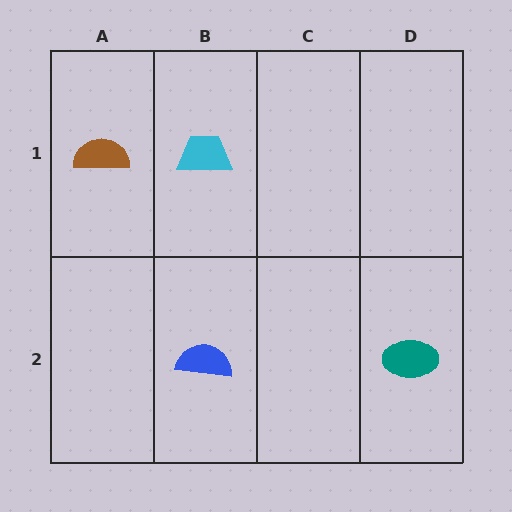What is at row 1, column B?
A cyan trapezoid.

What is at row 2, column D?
A teal ellipse.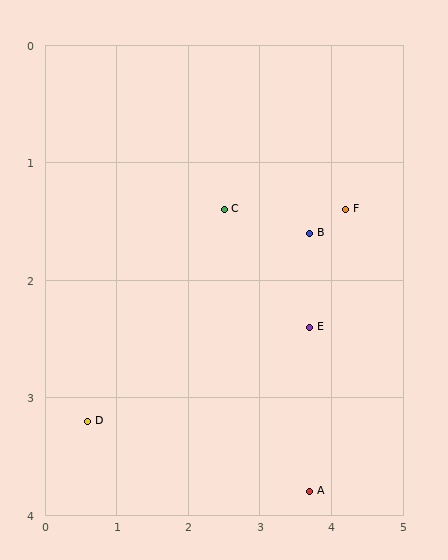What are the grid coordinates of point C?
Point C is at approximately (2.5, 1.4).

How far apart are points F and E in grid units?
Points F and E are about 1.1 grid units apart.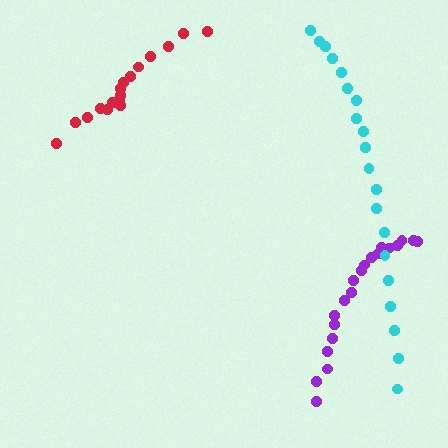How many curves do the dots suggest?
There are 3 distinct paths.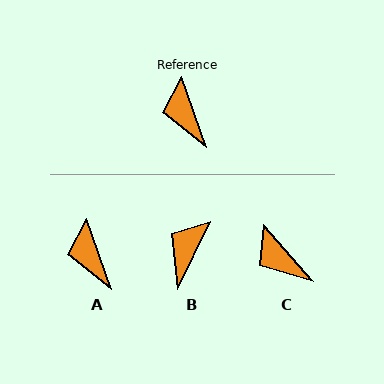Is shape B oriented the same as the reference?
No, it is off by about 45 degrees.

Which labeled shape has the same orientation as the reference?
A.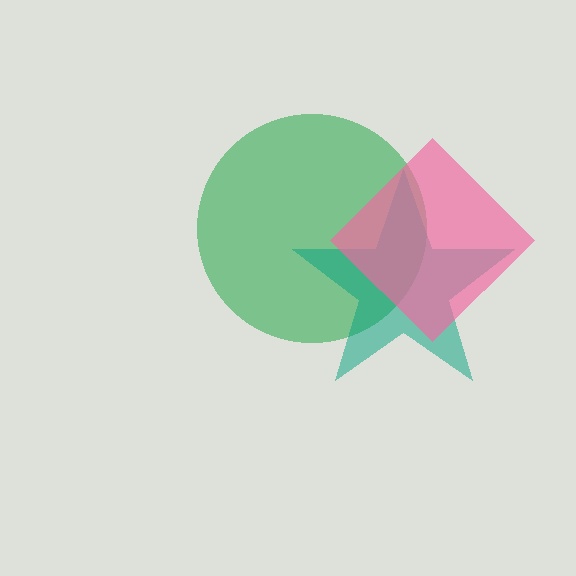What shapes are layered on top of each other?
The layered shapes are: a green circle, a teal star, a pink diamond.